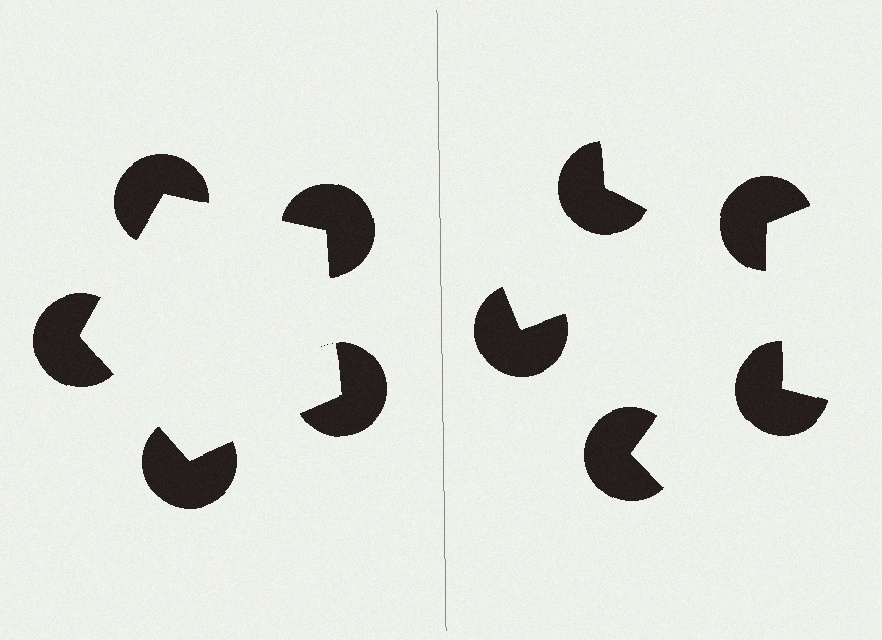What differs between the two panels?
The pac-man discs are positioned identically on both sides; only the wedge orientations differ. On the left they align to a pentagon; on the right they are misaligned.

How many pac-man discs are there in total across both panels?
10 — 5 on each side.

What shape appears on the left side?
An illusory pentagon.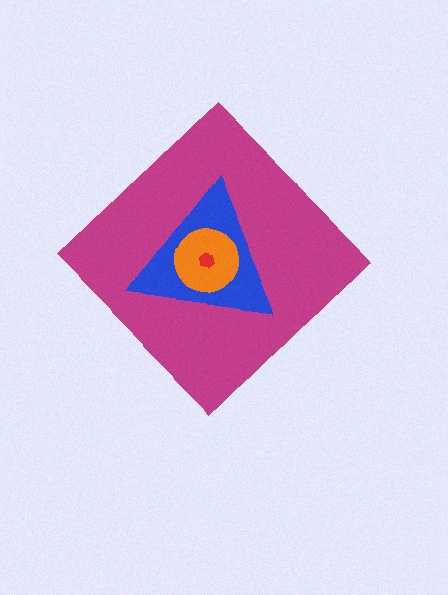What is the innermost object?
The red hexagon.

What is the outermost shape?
The magenta diamond.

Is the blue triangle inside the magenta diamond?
Yes.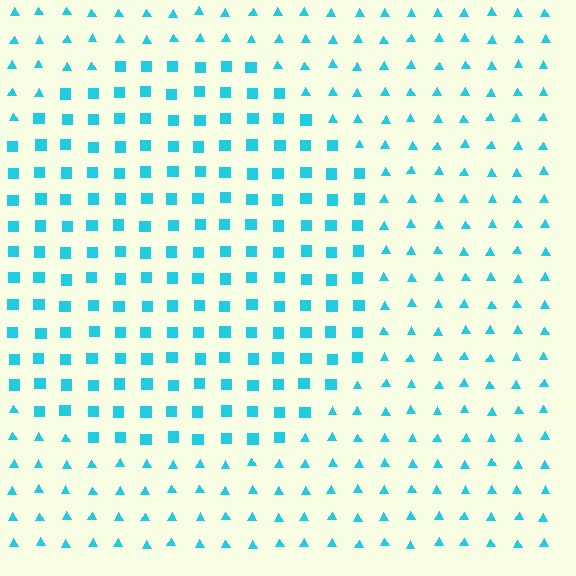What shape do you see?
I see a circle.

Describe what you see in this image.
The image is filled with small cyan elements arranged in a uniform grid. A circle-shaped region contains squares, while the surrounding area contains triangles. The boundary is defined purely by the change in element shape.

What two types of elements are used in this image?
The image uses squares inside the circle region and triangles outside it.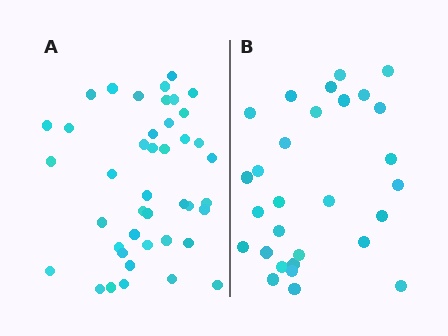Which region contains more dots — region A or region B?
Region A (the left region) has more dots.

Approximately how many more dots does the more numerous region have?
Region A has approximately 15 more dots than region B.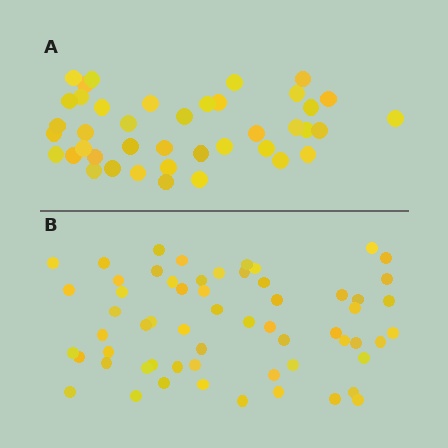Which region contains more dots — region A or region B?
Region B (the bottom region) has more dots.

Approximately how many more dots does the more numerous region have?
Region B has approximately 20 more dots than region A.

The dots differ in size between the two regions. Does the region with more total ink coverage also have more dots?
No. Region A has more total ink coverage because its dots are larger, but region B actually contains more individual dots. Total area can be misleading — the number of items is what matters here.